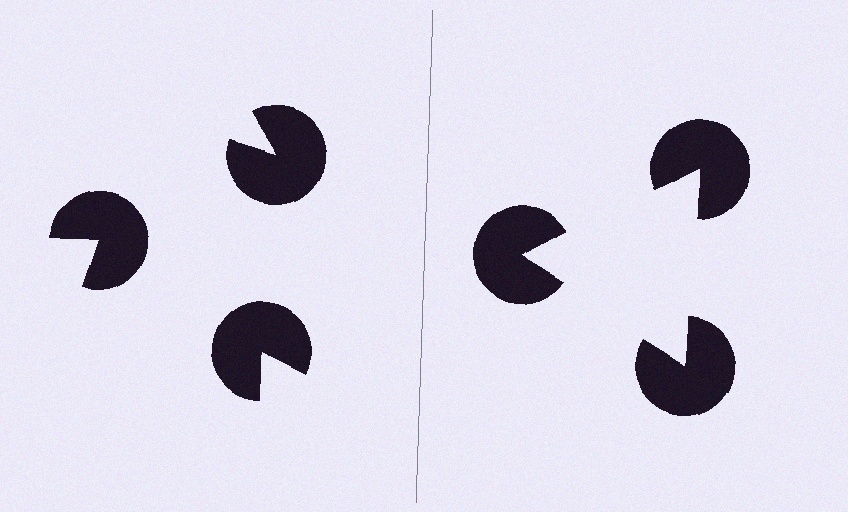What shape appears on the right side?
An illusory triangle.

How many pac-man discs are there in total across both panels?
6 — 3 on each side.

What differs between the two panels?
The pac-man discs are positioned identically on both sides; only the wedge orientations differ. On the right they align to a triangle; on the left they are misaligned.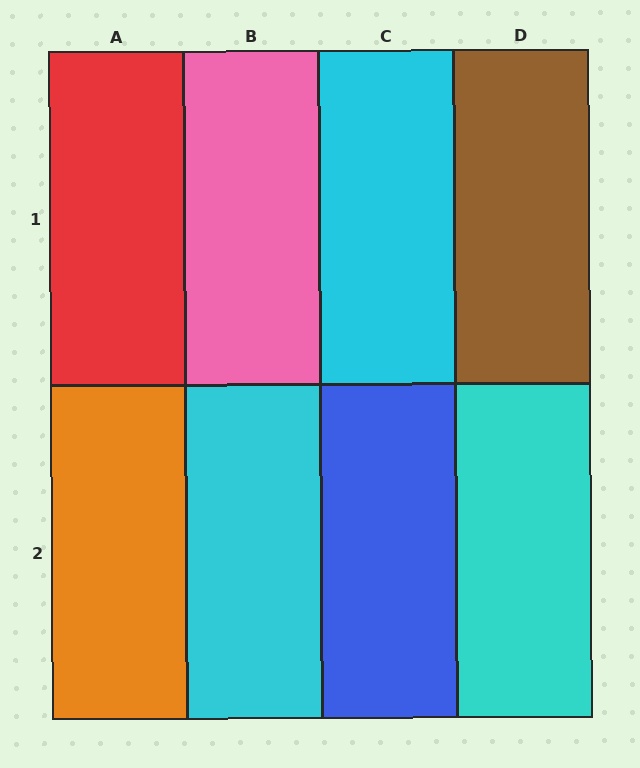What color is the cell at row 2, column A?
Orange.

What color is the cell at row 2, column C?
Blue.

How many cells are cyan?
3 cells are cyan.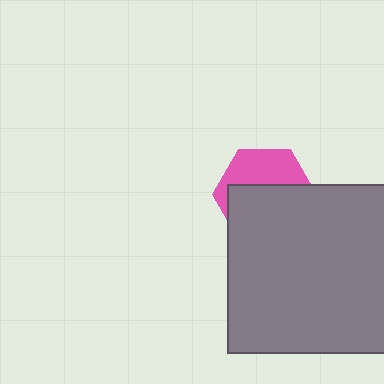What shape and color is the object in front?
The object in front is a gray square.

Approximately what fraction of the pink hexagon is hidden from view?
Roughly 60% of the pink hexagon is hidden behind the gray square.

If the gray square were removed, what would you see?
You would see the complete pink hexagon.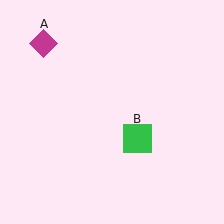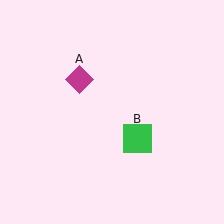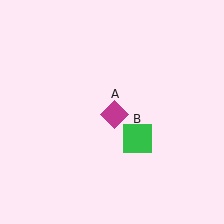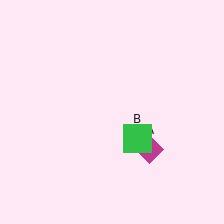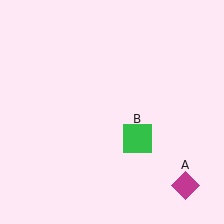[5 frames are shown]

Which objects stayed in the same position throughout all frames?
Green square (object B) remained stationary.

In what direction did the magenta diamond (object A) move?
The magenta diamond (object A) moved down and to the right.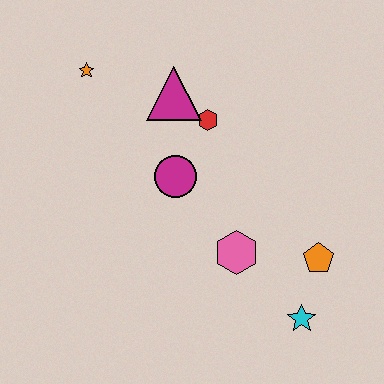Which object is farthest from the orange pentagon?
The orange star is farthest from the orange pentagon.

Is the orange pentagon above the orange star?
No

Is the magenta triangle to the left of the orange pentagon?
Yes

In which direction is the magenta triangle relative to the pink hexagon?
The magenta triangle is above the pink hexagon.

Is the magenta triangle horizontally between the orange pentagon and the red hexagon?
No